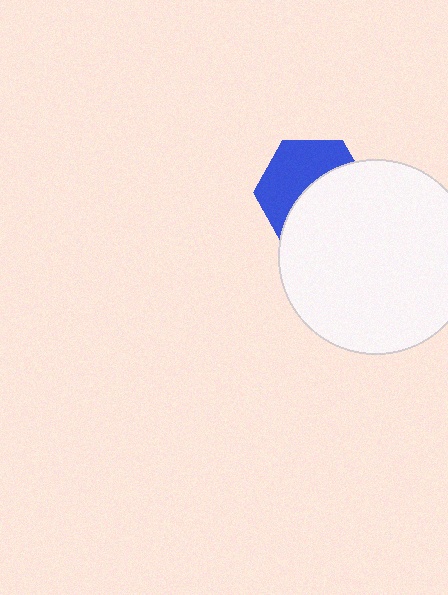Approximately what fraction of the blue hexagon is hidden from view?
Roughly 53% of the blue hexagon is hidden behind the white circle.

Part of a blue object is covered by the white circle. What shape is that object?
It is a hexagon.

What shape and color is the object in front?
The object in front is a white circle.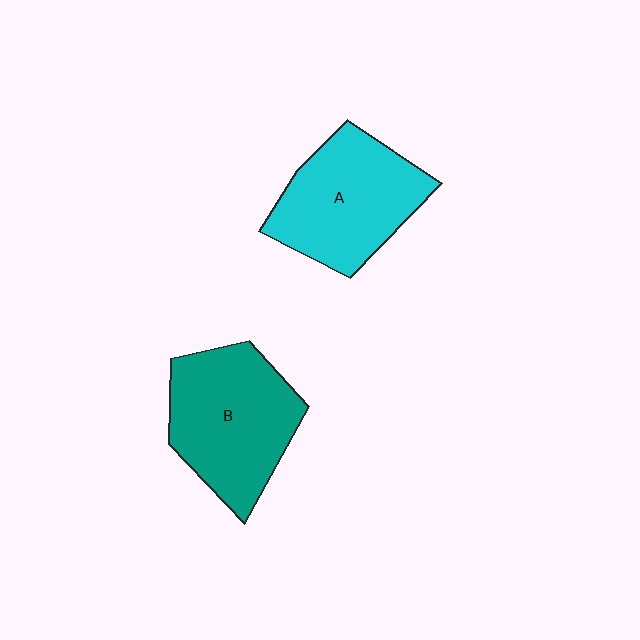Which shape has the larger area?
Shape B (teal).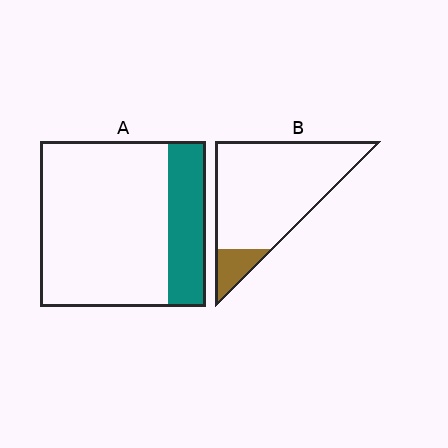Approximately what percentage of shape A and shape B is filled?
A is approximately 25% and B is approximately 10%.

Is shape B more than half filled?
No.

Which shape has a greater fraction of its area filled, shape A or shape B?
Shape A.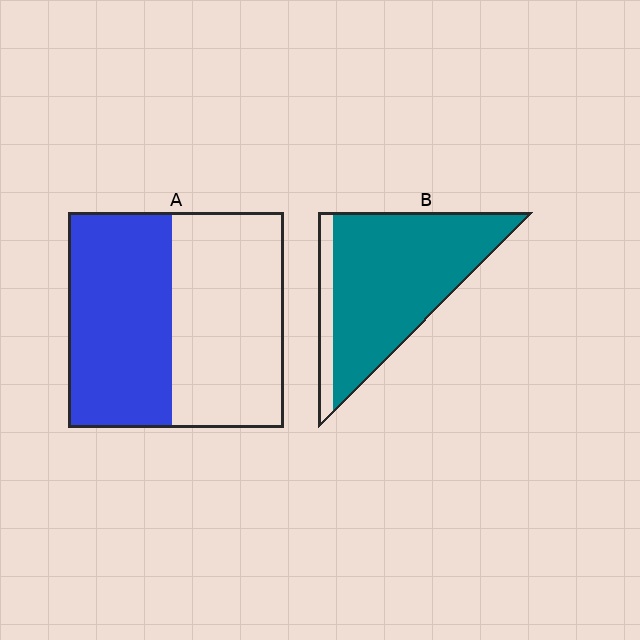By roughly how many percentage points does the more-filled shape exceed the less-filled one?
By roughly 40 percentage points (B over A).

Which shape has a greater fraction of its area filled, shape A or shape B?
Shape B.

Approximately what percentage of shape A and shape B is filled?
A is approximately 50% and B is approximately 85%.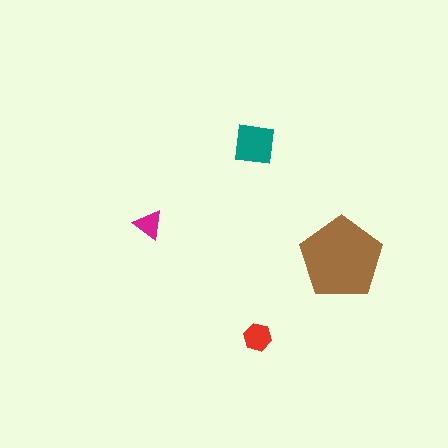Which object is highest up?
The teal square is topmost.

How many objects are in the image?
There are 4 objects in the image.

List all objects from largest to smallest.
The brown pentagon, the teal square, the red hexagon, the magenta triangle.